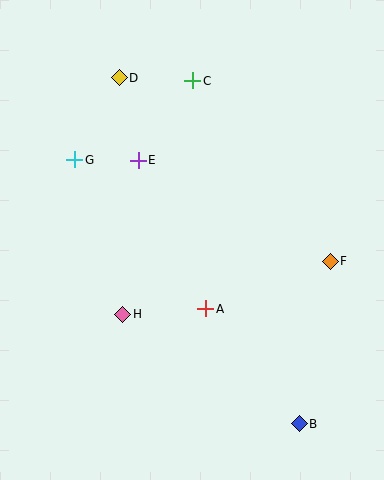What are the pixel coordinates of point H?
Point H is at (123, 314).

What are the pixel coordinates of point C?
Point C is at (193, 81).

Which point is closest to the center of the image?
Point A at (206, 309) is closest to the center.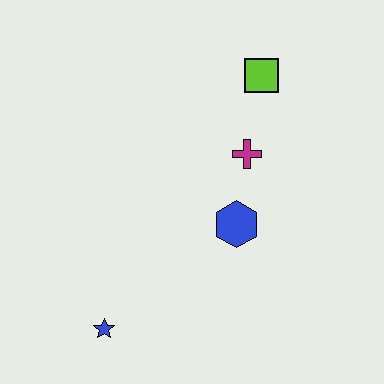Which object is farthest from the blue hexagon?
The blue star is farthest from the blue hexagon.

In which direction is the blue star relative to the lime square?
The blue star is below the lime square.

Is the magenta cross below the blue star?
No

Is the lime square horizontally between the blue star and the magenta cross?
No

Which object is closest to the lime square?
The magenta cross is closest to the lime square.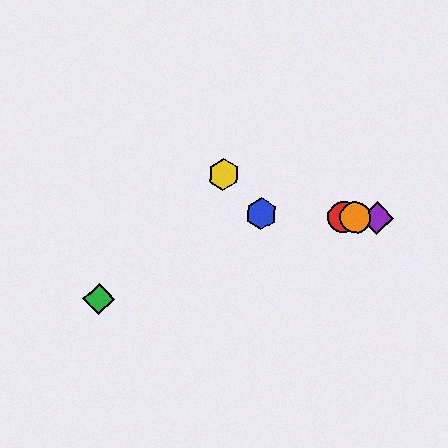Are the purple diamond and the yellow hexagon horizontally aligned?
No, the purple diamond is at y≈218 and the yellow hexagon is at y≈175.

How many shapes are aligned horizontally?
4 shapes (the red circle, the blue hexagon, the purple diamond, the orange circle) are aligned horizontally.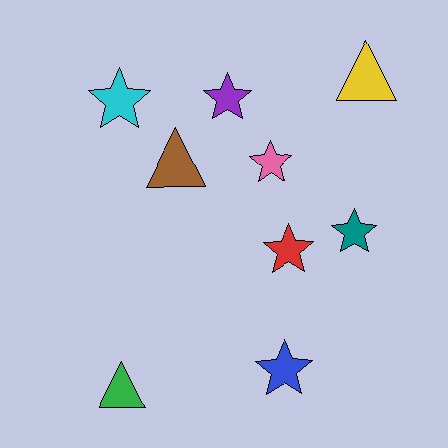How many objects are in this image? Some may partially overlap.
There are 9 objects.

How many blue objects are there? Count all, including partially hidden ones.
There is 1 blue object.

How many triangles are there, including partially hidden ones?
There are 3 triangles.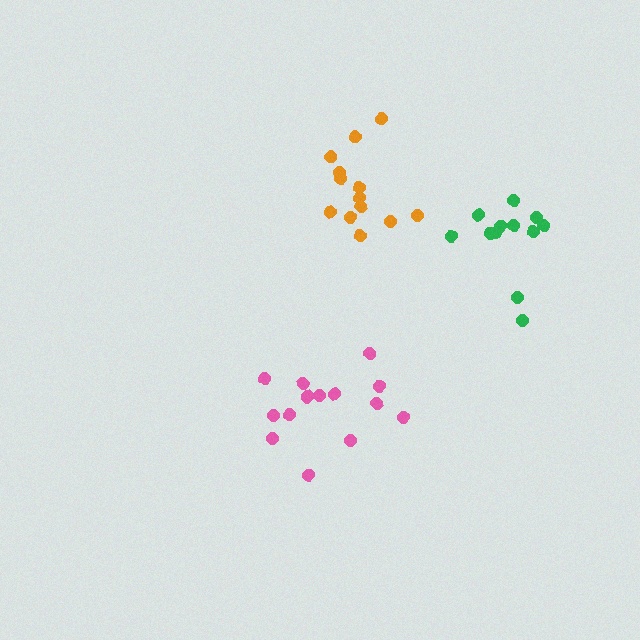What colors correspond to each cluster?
The clusters are colored: orange, pink, green.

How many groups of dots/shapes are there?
There are 3 groups.